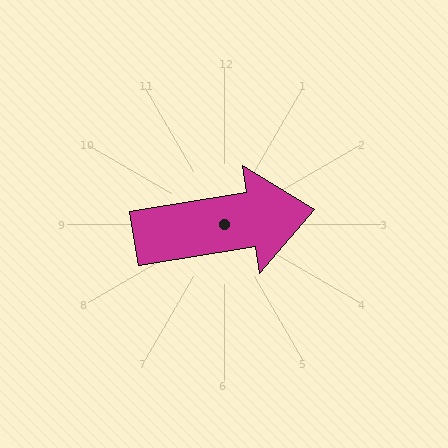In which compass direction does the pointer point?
East.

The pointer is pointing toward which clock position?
Roughly 3 o'clock.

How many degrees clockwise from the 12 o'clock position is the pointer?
Approximately 81 degrees.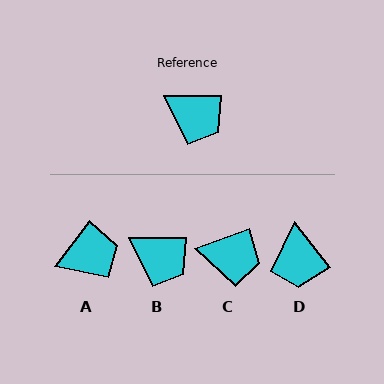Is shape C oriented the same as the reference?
No, it is off by about 21 degrees.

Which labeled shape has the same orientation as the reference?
B.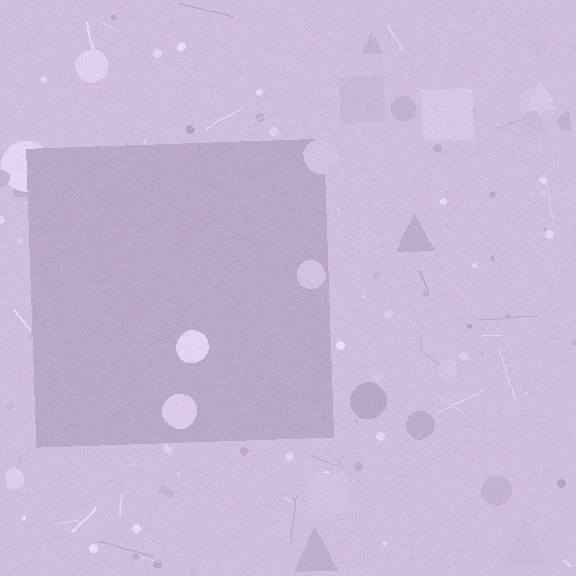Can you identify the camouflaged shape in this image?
The camouflaged shape is a square.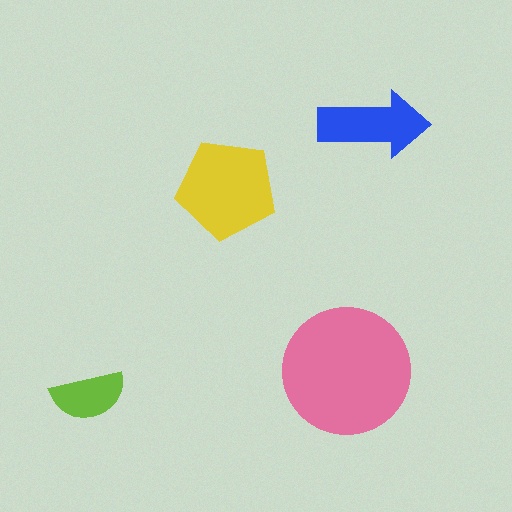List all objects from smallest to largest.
The lime semicircle, the blue arrow, the yellow pentagon, the pink circle.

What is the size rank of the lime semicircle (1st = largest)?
4th.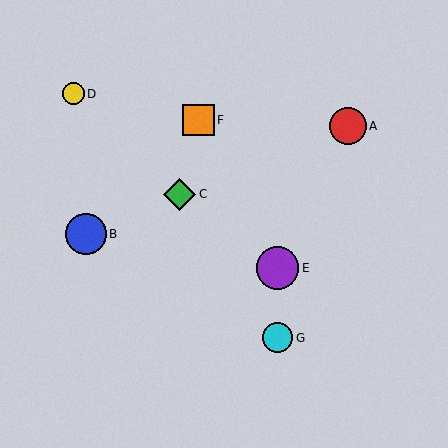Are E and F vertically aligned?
No, E is at x≈278 and F is at x≈198.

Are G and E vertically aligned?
Yes, both are at x≈278.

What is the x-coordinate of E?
Object E is at x≈278.